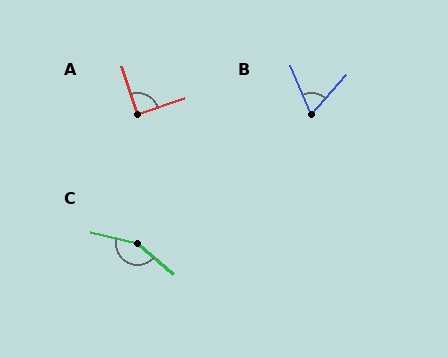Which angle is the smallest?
B, at approximately 64 degrees.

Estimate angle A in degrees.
Approximately 89 degrees.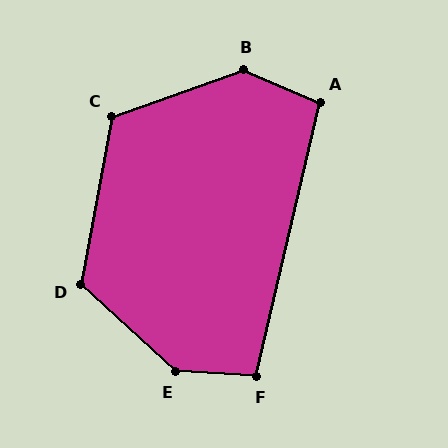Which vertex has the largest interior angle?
E, at approximately 140 degrees.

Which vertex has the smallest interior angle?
A, at approximately 100 degrees.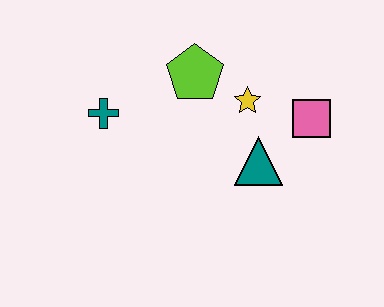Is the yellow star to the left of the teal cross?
No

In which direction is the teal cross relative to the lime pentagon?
The teal cross is to the left of the lime pentagon.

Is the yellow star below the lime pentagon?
Yes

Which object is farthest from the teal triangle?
The teal cross is farthest from the teal triangle.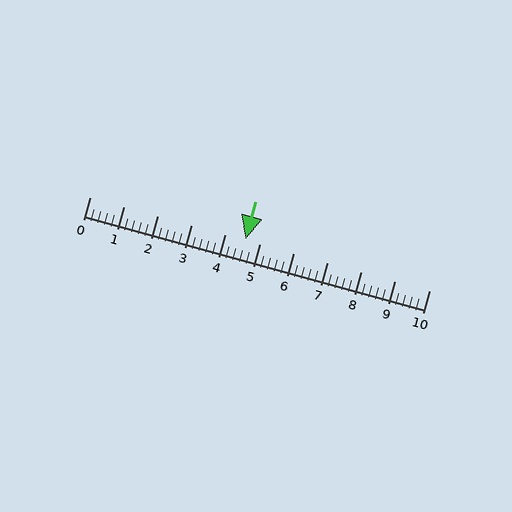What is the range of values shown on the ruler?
The ruler shows values from 0 to 10.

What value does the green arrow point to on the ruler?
The green arrow points to approximately 4.6.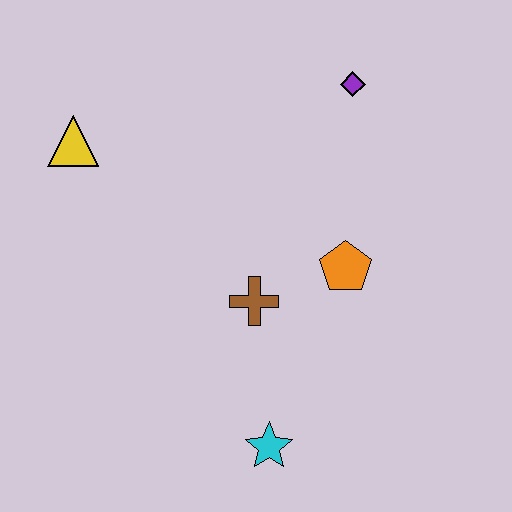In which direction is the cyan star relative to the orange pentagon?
The cyan star is below the orange pentagon.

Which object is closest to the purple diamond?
The orange pentagon is closest to the purple diamond.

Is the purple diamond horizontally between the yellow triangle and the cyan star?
No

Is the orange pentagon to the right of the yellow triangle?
Yes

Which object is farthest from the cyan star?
The purple diamond is farthest from the cyan star.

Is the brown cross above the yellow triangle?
No